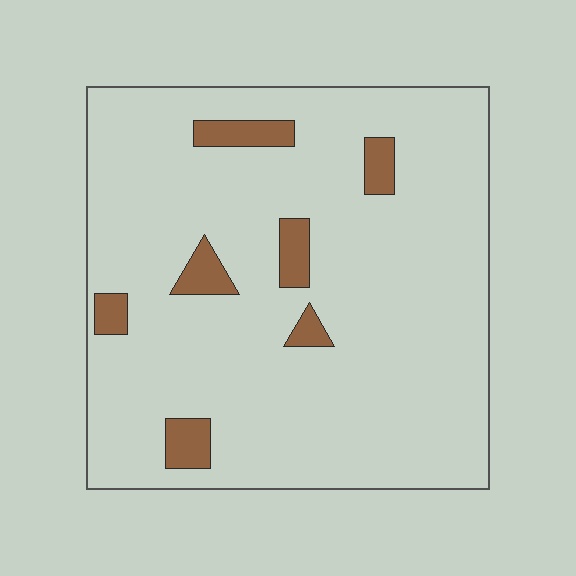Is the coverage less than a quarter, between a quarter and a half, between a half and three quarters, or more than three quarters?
Less than a quarter.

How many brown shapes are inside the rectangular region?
7.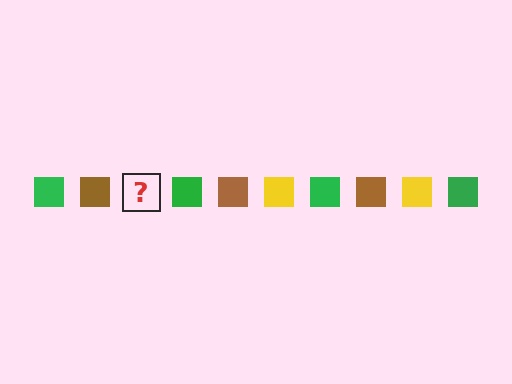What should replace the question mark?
The question mark should be replaced with a yellow square.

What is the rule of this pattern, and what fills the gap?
The rule is that the pattern cycles through green, brown, yellow squares. The gap should be filled with a yellow square.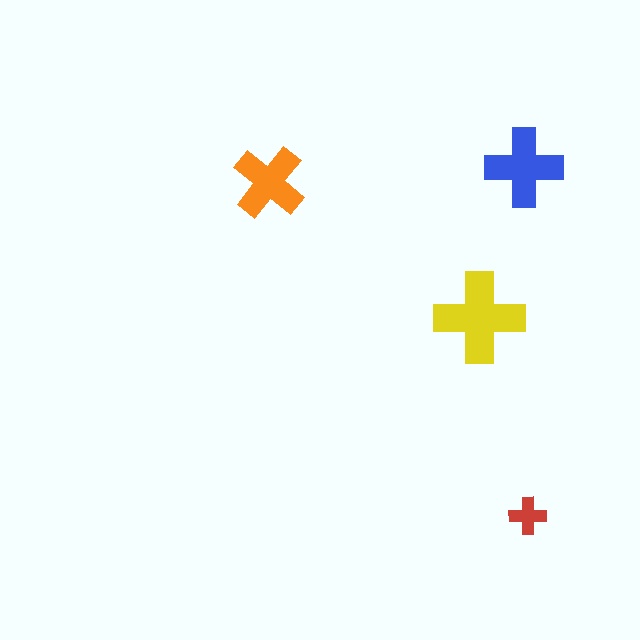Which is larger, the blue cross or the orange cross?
The blue one.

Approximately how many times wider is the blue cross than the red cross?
About 2 times wider.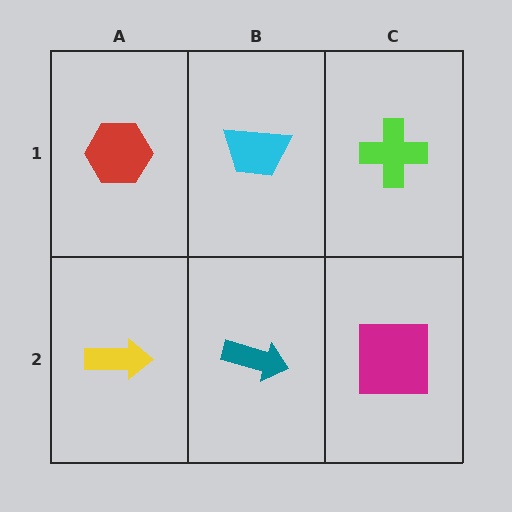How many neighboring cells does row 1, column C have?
2.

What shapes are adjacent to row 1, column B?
A teal arrow (row 2, column B), a red hexagon (row 1, column A), a lime cross (row 1, column C).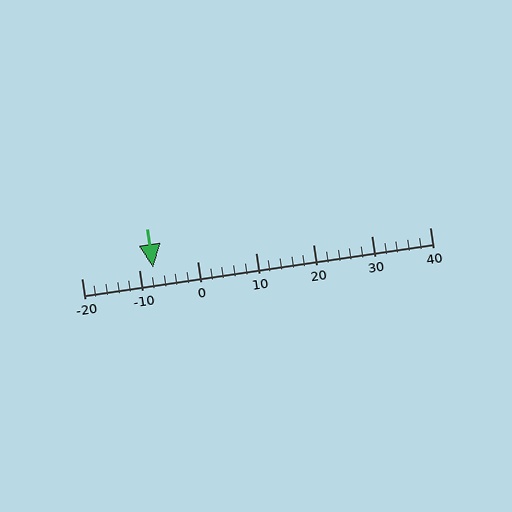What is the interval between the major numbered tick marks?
The major tick marks are spaced 10 units apart.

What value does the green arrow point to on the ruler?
The green arrow points to approximately -8.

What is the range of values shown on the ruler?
The ruler shows values from -20 to 40.